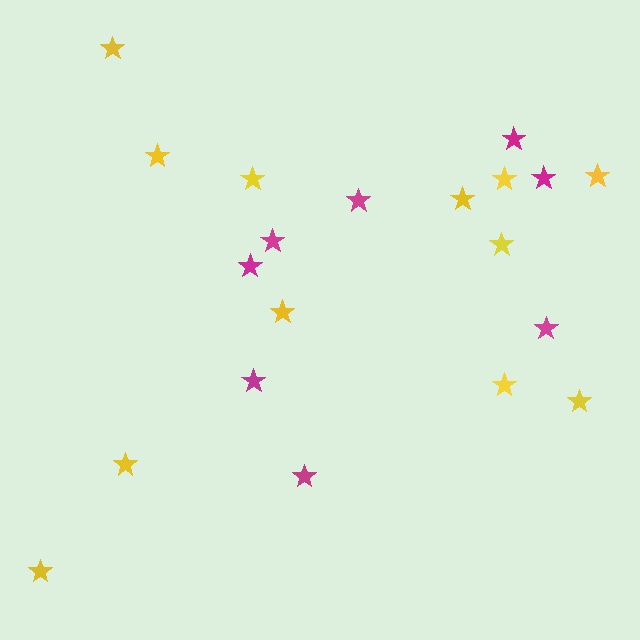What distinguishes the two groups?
There are 2 groups: one group of yellow stars (12) and one group of magenta stars (8).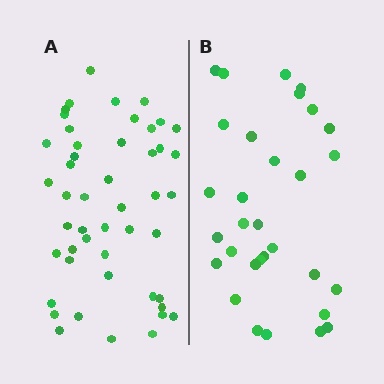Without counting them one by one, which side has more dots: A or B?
Region A (the left region) has more dots.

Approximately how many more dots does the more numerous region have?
Region A has approximately 15 more dots than region B.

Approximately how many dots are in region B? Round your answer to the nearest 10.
About 30 dots. (The exact count is 31, which rounds to 30.)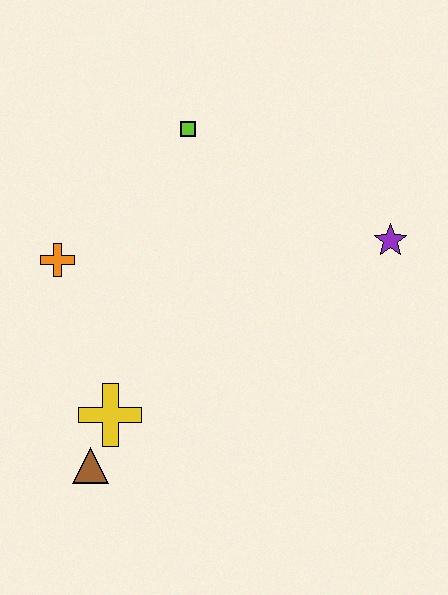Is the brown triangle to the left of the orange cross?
No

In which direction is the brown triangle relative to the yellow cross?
The brown triangle is below the yellow cross.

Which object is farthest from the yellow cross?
The purple star is farthest from the yellow cross.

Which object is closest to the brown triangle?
The yellow cross is closest to the brown triangle.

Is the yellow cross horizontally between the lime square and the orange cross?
Yes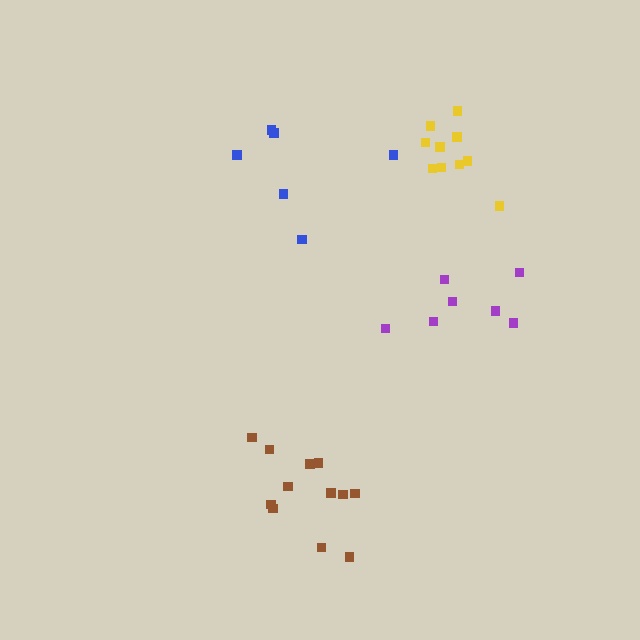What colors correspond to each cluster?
The clusters are colored: purple, yellow, brown, blue.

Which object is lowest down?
The brown cluster is bottommost.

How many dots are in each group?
Group 1: 7 dots, Group 2: 10 dots, Group 3: 12 dots, Group 4: 6 dots (35 total).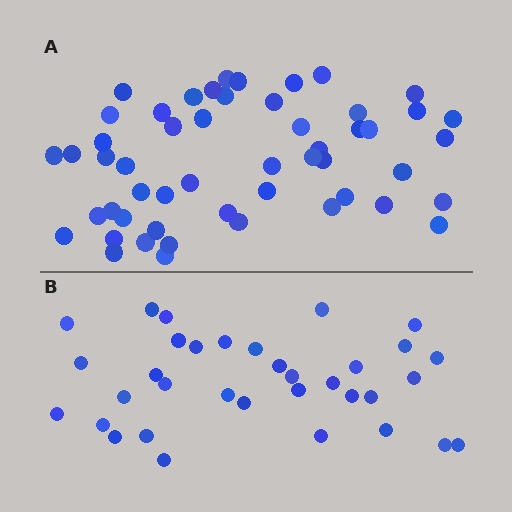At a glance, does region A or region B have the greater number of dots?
Region A (the top region) has more dots.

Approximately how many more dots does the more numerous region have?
Region A has approximately 20 more dots than region B.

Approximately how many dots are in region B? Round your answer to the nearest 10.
About 30 dots. (The exact count is 34, which rounds to 30.)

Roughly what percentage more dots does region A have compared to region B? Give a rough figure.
About 55% more.